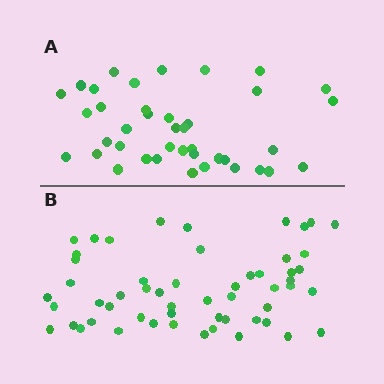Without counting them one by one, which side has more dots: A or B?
Region B (the bottom region) has more dots.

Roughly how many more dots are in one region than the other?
Region B has approximately 15 more dots than region A.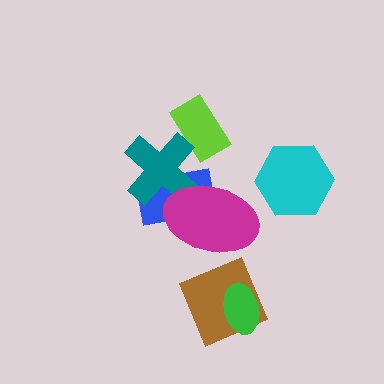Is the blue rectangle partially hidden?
Yes, it is partially covered by another shape.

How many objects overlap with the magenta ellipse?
2 objects overlap with the magenta ellipse.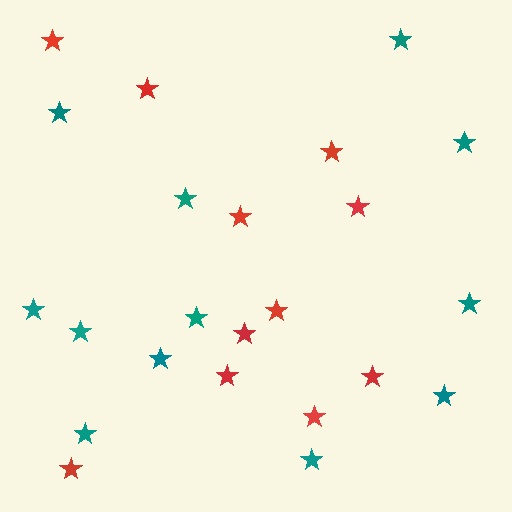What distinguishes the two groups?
There are 2 groups: one group of teal stars (12) and one group of red stars (11).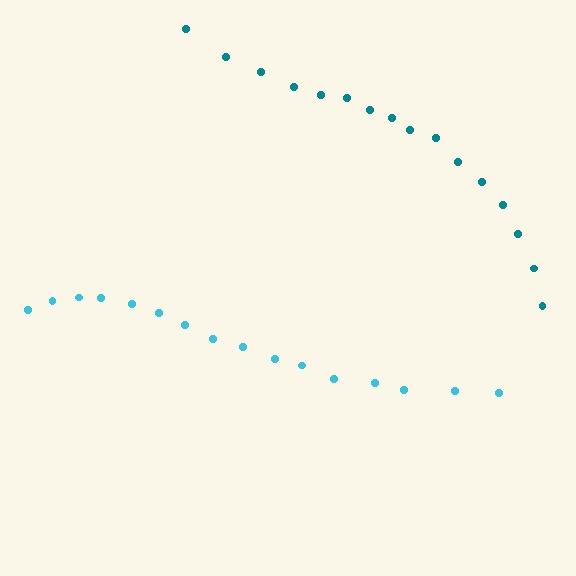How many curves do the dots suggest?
There are 2 distinct paths.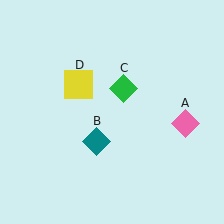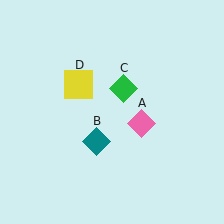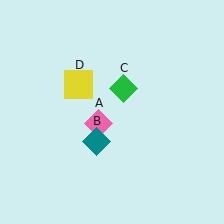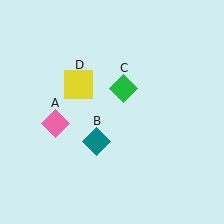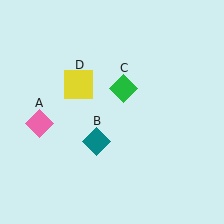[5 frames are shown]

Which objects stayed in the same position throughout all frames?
Teal diamond (object B) and green diamond (object C) and yellow square (object D) remained stationary.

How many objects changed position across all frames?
1 object changed position: pink diamond (object A).